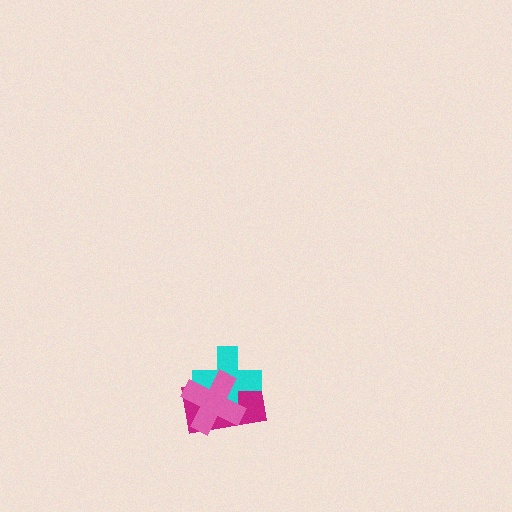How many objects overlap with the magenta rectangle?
2 objects overlap with the magenta rectangle.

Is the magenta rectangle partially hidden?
Yes, it is partially covered by another shape.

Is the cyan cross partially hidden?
Yes, it is partially covered by another shape.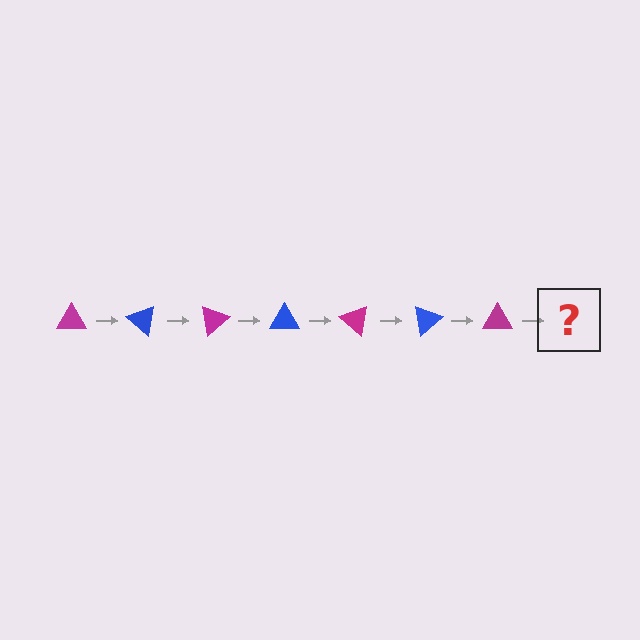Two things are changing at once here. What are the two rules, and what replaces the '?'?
The two rules are that it rotates 40 degrees each step and the color cycles through magenta and blue. The '?' should be a blue triangle, rotated 280 degrees from the start.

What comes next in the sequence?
The next element should be a blue triangle, rotated 280 degrees from the start.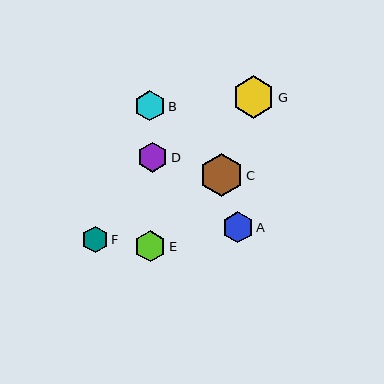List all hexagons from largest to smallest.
From largest to smallest: C, G, A, E, D, B, F.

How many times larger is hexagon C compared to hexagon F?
Hexagon C is approximately 1.6 times the size of hexagon F.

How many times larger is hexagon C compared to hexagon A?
Hexagon C is approximately 1.4 times the size of hexagon A.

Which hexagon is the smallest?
Hexagon F is the smallest with a size of approximately 26 pixels.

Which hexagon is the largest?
Hexagon C is the largest with a size of approximately 43 pixels.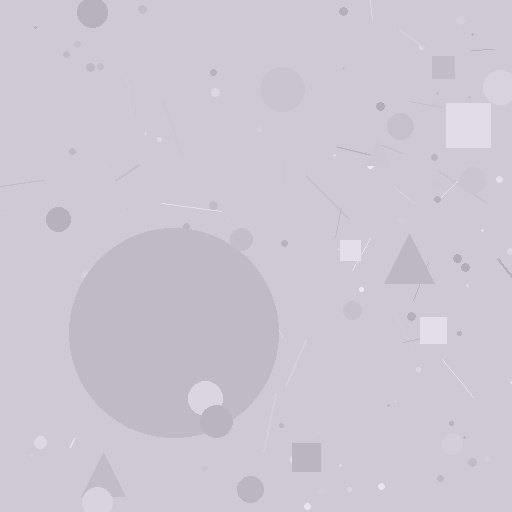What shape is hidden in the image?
A circle is hidden in the image.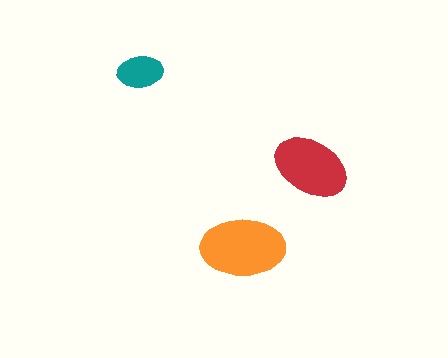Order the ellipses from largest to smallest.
the orange one, the red one, the teal one.